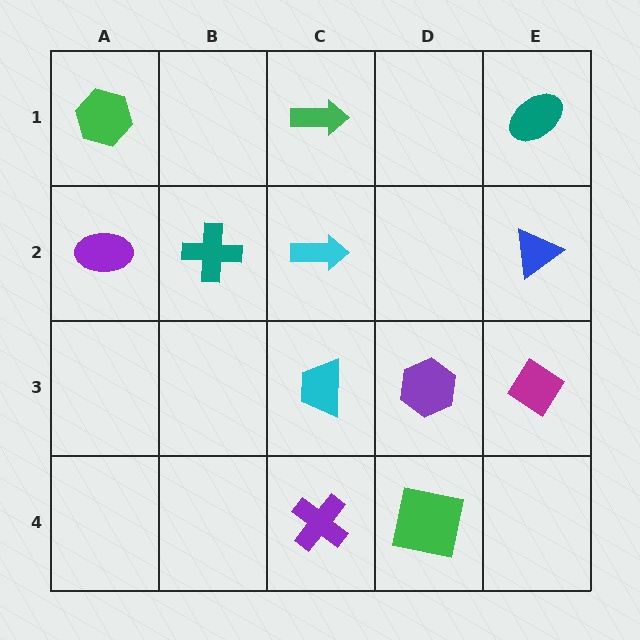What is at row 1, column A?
A green hexagon.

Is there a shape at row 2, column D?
No, that cell is empty.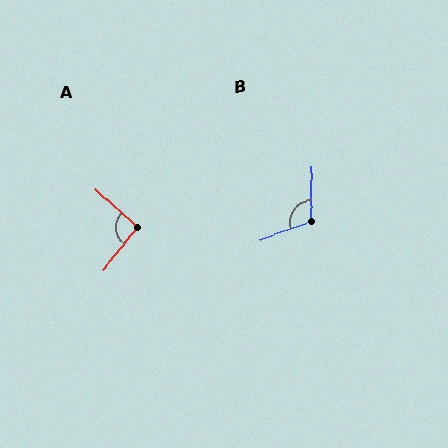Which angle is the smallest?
A, at approximately 93 degrees.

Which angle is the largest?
B, at approximately 110 degrees.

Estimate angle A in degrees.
Approximately 93 degrees.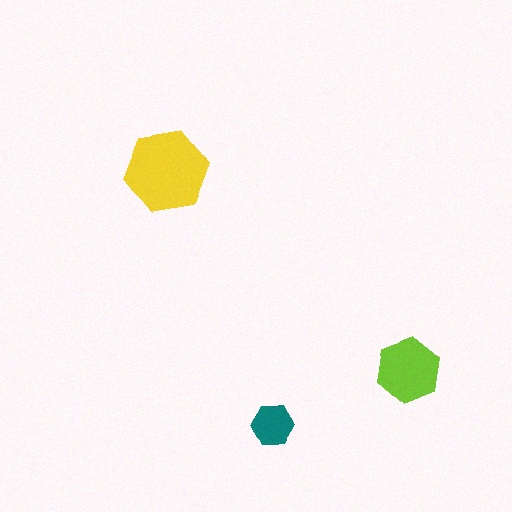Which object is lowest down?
The teal hexagon is bottommost.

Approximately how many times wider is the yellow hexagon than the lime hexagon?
About 1.5 times wider.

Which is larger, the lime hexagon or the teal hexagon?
The lime one.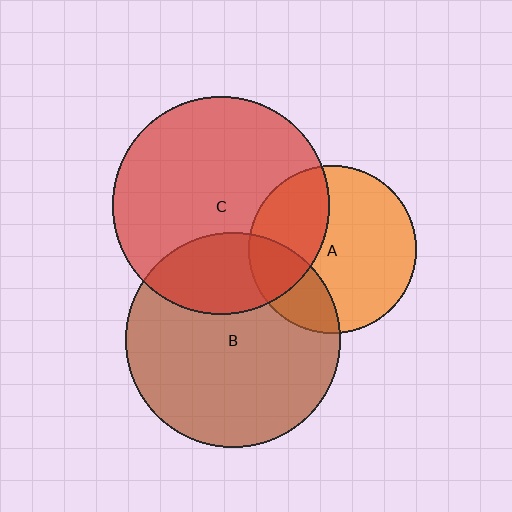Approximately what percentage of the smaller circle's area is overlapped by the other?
Approximately 35%.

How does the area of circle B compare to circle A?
Approximately 1.7 times.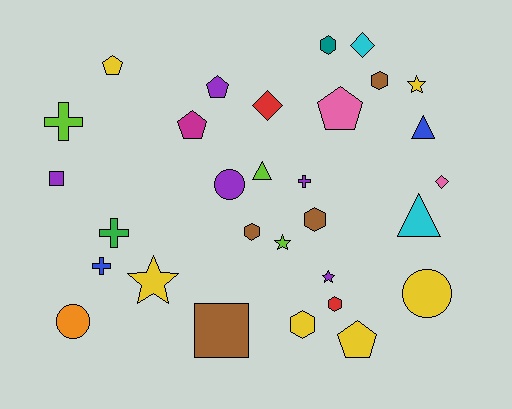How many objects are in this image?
There are 30 objects.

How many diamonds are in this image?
There are 3 diamonds.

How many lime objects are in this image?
There are 3 lime objects.